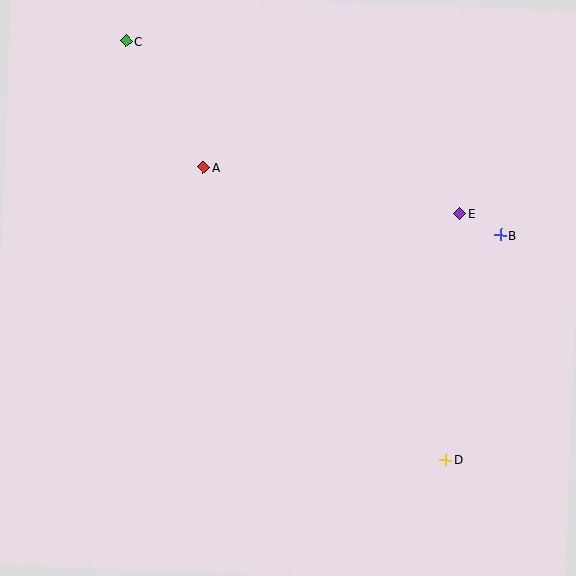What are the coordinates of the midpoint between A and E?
The midpoint between A and E is at (332, 190).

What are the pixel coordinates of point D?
Point D is at (446, 460).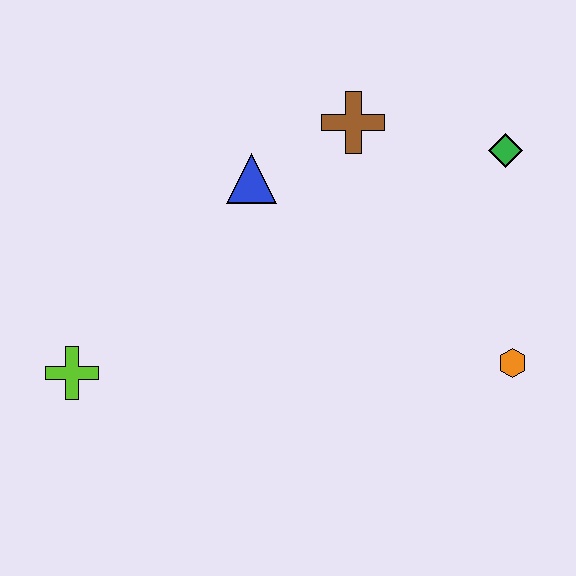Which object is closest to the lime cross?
The blue triangle is closest to the lime cross.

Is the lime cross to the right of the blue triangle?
No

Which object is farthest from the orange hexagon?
The lime cross is farthest from the orange hexagon.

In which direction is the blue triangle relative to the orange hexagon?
The blue triangle is to the left of the orange hexagon.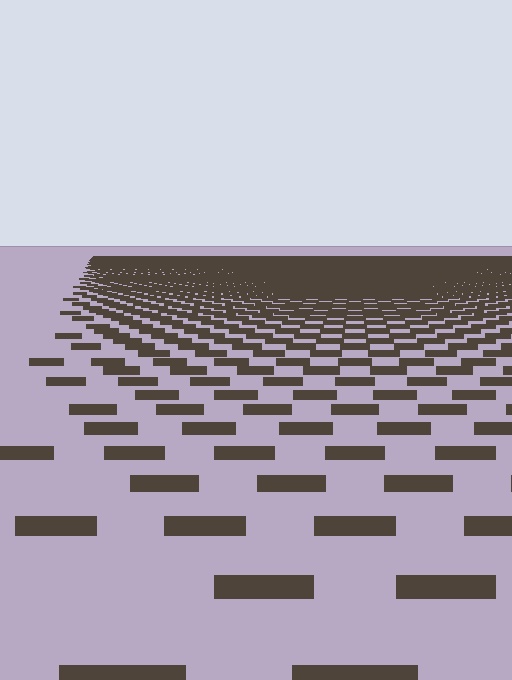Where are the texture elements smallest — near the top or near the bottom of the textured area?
Near the top.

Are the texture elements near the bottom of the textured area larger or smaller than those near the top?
Larger. Near the bottom, elements are closer to the viewer and appear at a bigger on-screen size.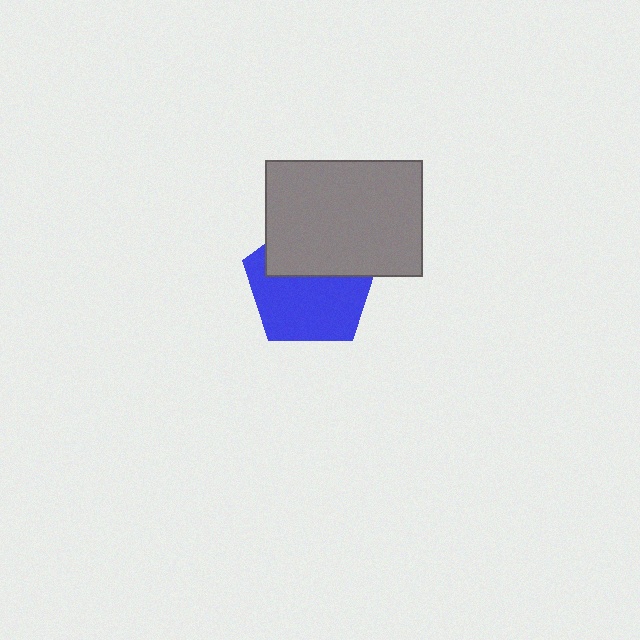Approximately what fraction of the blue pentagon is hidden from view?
Roughly 41% of the blue pentagon is hidden behind the gray rectangle.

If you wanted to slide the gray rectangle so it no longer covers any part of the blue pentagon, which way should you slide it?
Slide it up — that is the most direct way to separate the two shapes.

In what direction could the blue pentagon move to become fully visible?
The blue pentagon could move down. That would shift it out from behind the gray rectangle entirely.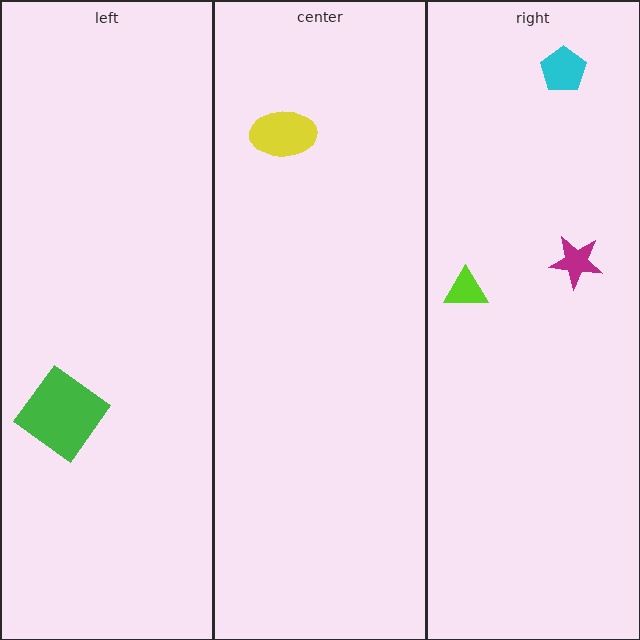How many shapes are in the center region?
1.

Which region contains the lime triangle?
The right region.